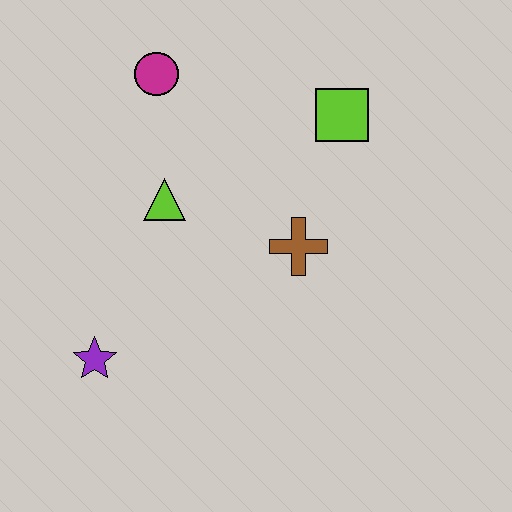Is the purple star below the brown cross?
Yes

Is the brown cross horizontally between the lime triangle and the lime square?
Yes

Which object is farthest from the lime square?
The purple star is farthest from the lime square.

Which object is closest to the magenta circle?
The lime triangle is closest to the magenta circle.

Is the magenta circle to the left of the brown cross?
Yes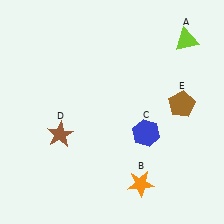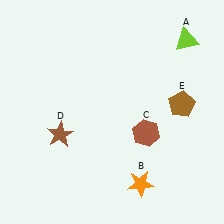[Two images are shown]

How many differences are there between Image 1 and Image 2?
There is 1 difference between the two images.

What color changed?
The hexagon (C) changed from blue in Image 1 to brown in Image 2.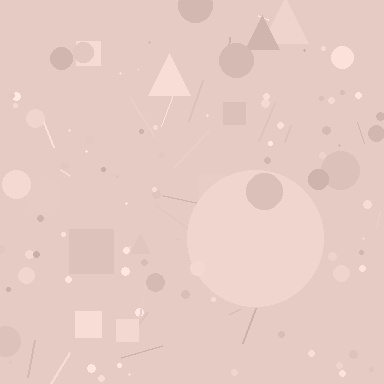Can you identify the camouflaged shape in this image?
The camouflaged shape is a circle.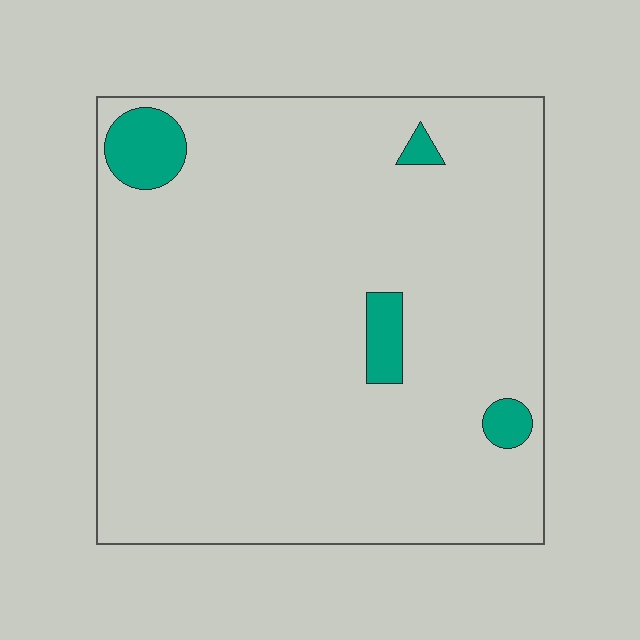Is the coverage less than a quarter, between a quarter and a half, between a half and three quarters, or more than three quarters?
Less than a quarter.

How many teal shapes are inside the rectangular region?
4.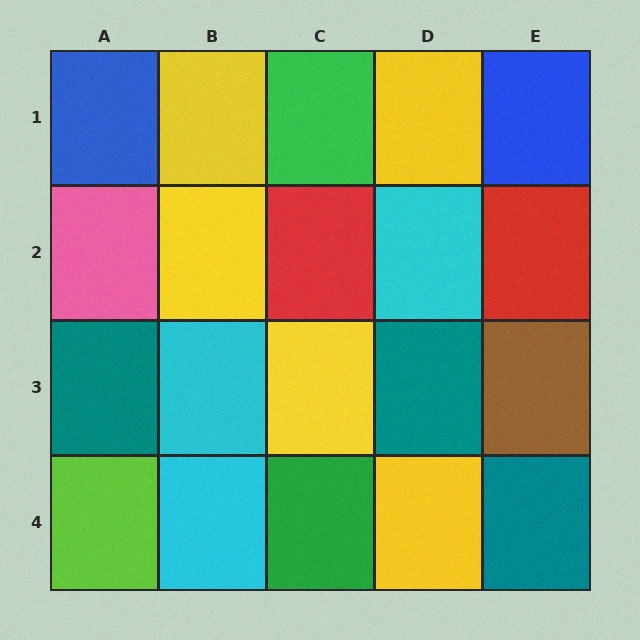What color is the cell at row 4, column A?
Lime.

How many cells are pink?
1 cell is pink.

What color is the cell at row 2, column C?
Red.